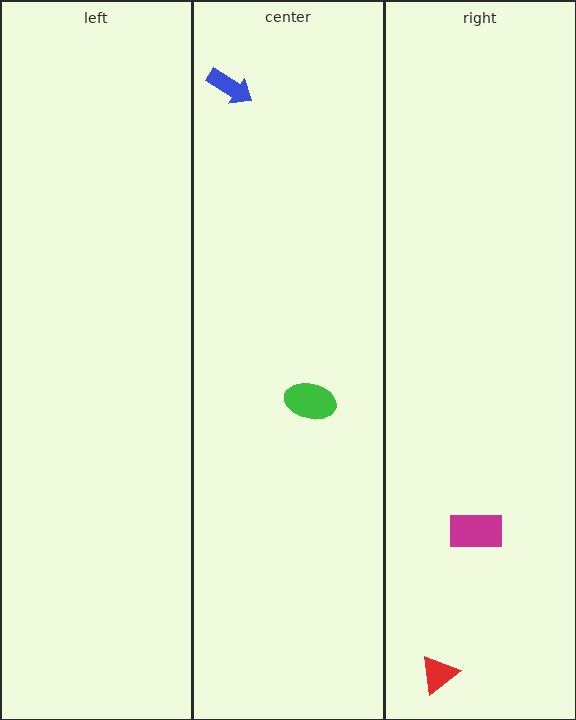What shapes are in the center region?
The blue arrow, the green ellipse.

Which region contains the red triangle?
The right region.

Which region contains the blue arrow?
The center region.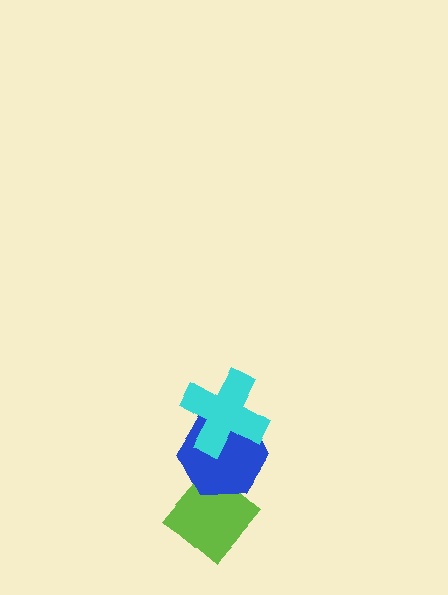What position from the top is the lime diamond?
The lime diamond is 3rd from the top.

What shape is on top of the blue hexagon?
The cyan cross is on top of the blue hexagon.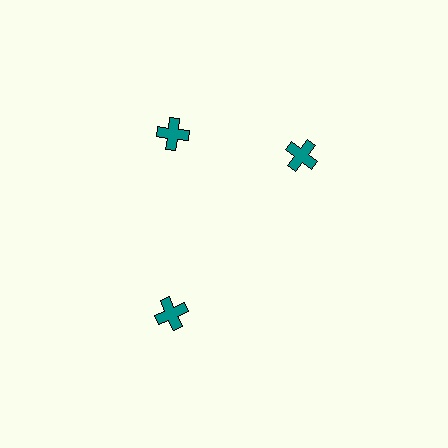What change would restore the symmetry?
The symmetry would be restored by rotating it back into even spacing with its neighbors so that all 3 crosses sit at equal angles and equal distance from the center.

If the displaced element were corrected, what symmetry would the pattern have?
It would have 3-fold rotational symmetry — the pattern would map onto itself every 120 degrees.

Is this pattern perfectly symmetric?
No. The 3 teal crosses are arranged in a ring, but one element near the 3 o'clock position is rotated out of alignment along the ring, breaking the 3-fold rotational symmetry.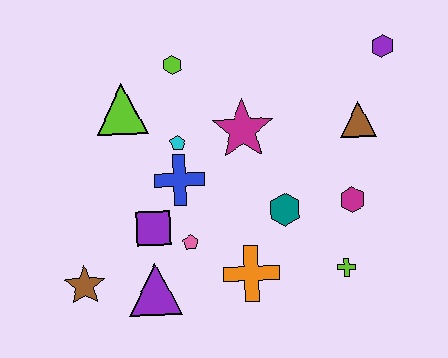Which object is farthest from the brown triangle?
The brown star is farthest from the brown triangle.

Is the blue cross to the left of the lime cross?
Yes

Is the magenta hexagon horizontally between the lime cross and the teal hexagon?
No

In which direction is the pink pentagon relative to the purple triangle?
The pink pentagon is above the purple triangle.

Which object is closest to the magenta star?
The cyan pentagon is closest to the magenta star.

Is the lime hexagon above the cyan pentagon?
Yes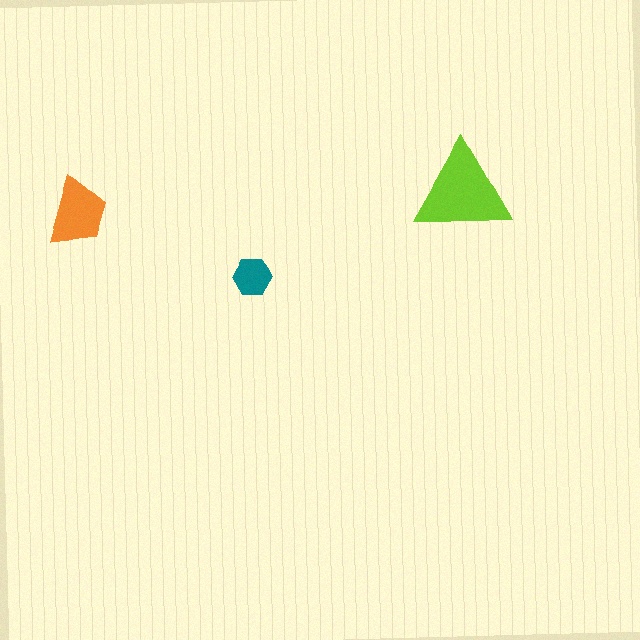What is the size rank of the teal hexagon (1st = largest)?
3rd.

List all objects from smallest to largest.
The teal hexagon, the orange trapezoid, the lime triangle.